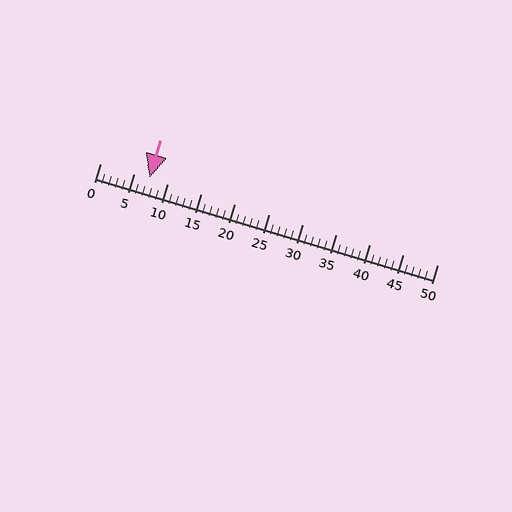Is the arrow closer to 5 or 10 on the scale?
The arrow is closer to 5.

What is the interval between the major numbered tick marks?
The major tick marks are spaced 5 units apart.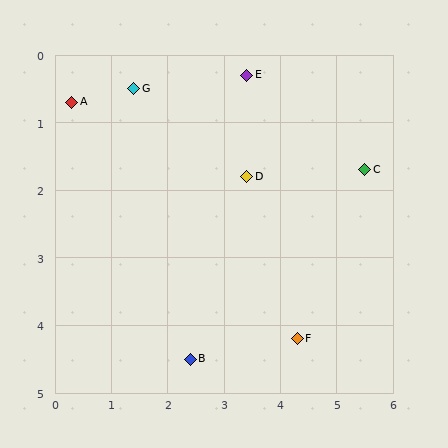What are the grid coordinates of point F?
Point F is at approximately (4.3, 4.2).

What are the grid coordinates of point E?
Point E is at approximately (3.4, 0.3).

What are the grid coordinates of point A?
Point A is at approximately (0.3, 0.7).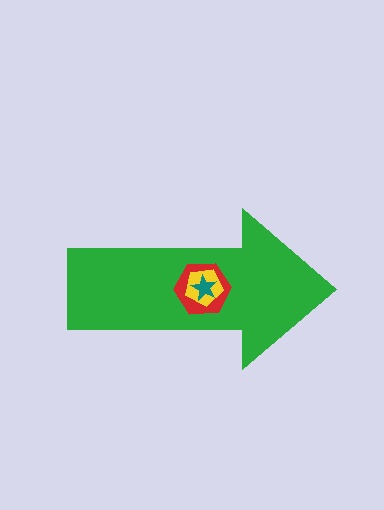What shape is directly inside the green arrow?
The red hexagon.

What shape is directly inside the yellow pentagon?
The teal star.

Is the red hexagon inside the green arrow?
Yes.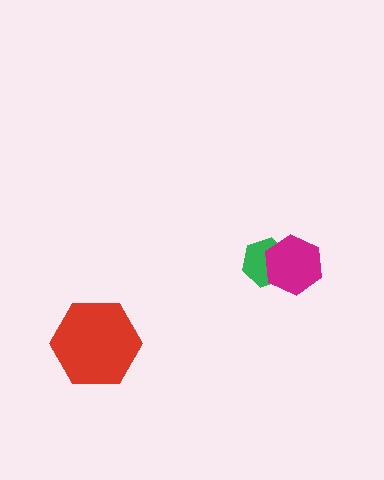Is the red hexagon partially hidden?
No, no other shape covers it.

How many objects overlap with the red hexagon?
0 objects overlap with the red hexagon.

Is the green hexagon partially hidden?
Yes, it is partially covered by another shape.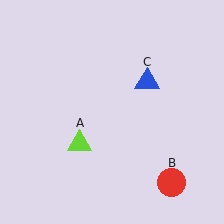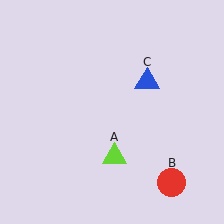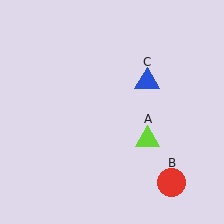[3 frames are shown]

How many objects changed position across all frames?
1 object changed position: lime triangle (object A).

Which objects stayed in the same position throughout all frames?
Red circle (object B) and blue triangle (object C) remained stationary.